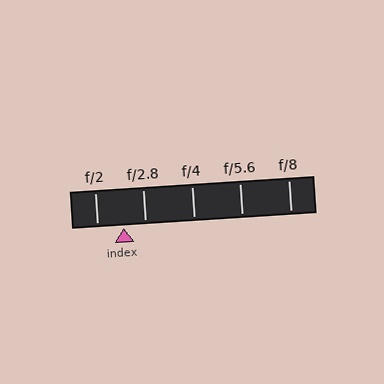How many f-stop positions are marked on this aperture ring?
There are 5 f-stop positions marked.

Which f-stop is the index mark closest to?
The index mark is closest to f/2.8.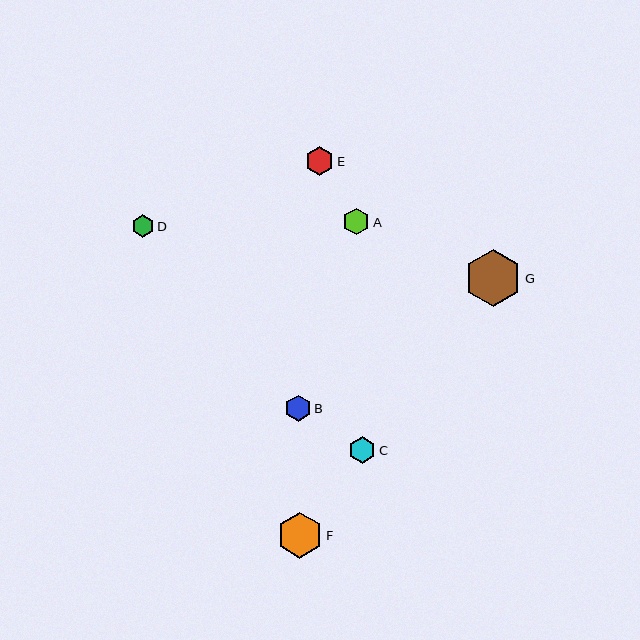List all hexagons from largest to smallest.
From largest to smallest: G, F, E, A, C, B, D.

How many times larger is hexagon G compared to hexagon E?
Hexagon G is approximately 2.0 times the size of hexagon E.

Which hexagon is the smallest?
Hexagon D is the smallest with a size of approximately 23 pixels.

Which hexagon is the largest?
Hexagon G is the largest with a size of approximately 57 pixels.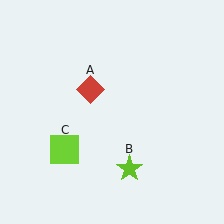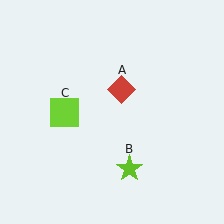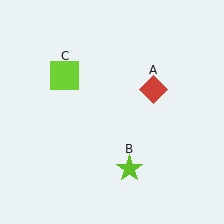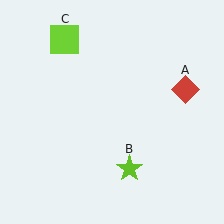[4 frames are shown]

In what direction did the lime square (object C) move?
The lime square (object C) moved up.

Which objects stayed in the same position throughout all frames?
Lime star (object B) remained stationary.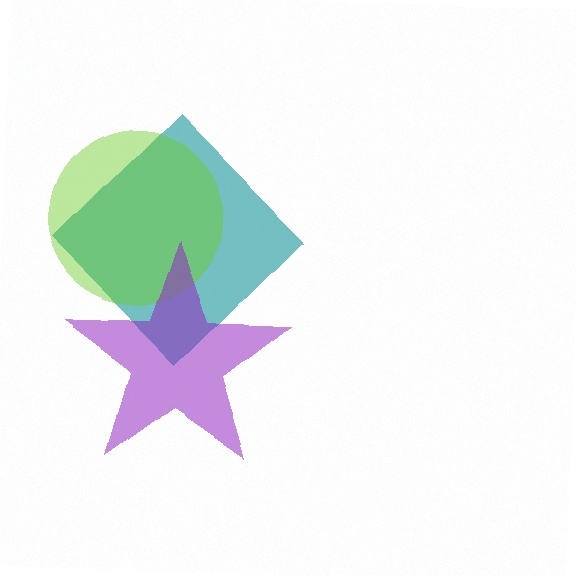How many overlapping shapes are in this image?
There are 3 overlapping shapes in the image.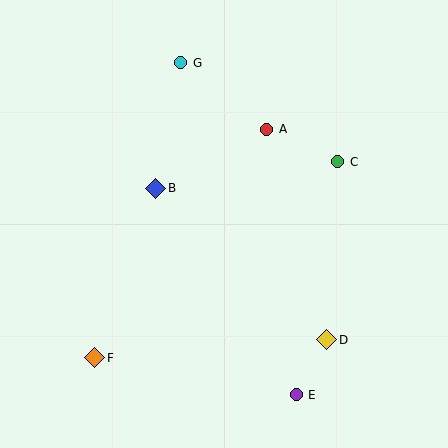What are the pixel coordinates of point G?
Point G is at (181, 63).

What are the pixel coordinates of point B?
Point B is at (156, 188).